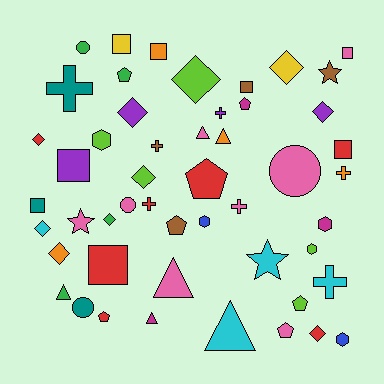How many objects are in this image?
There are 50 objects.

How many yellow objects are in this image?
There are 2 yellow objects.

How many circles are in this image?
There are 4 circles.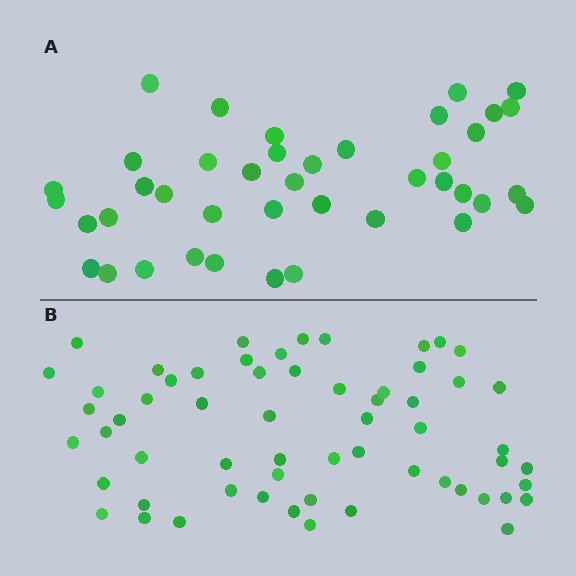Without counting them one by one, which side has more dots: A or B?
Region B (the bottom region) has more dots.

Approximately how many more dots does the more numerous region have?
Region B has approximately 20 more dots than region A.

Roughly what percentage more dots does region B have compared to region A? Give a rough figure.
About 45% more.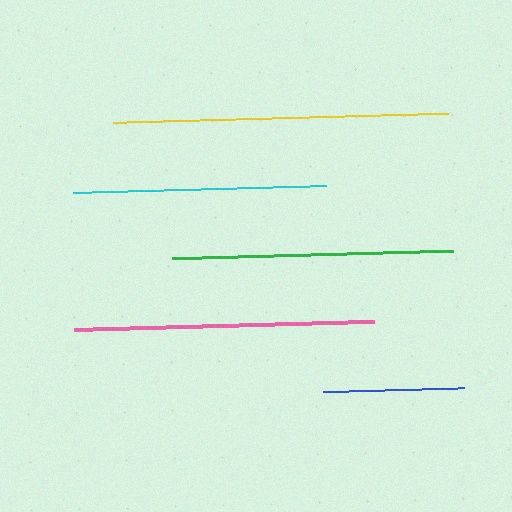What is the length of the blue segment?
The blue segment is approximately 141 pixels long.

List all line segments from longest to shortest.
From longest to shortest: yellow, pink, green, cyan, blue.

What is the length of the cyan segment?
The cyan segment is approximately 253 pixels long.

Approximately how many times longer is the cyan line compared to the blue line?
The cyan line is approximately 1.8 times the length of the blue line.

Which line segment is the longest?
The yellow line is the longest at approximately 335 pixels.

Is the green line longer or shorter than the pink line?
The pink line is longer than the green line.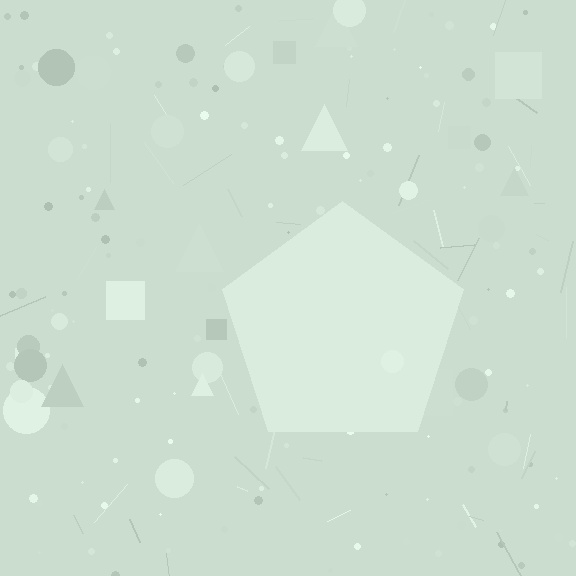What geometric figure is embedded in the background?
A pentagon is embedded in the background.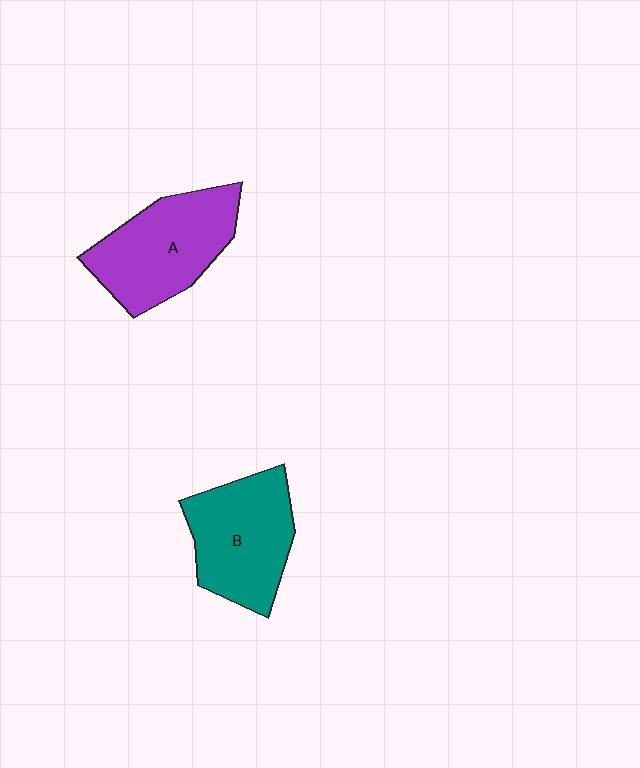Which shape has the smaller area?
Shape B (teal).